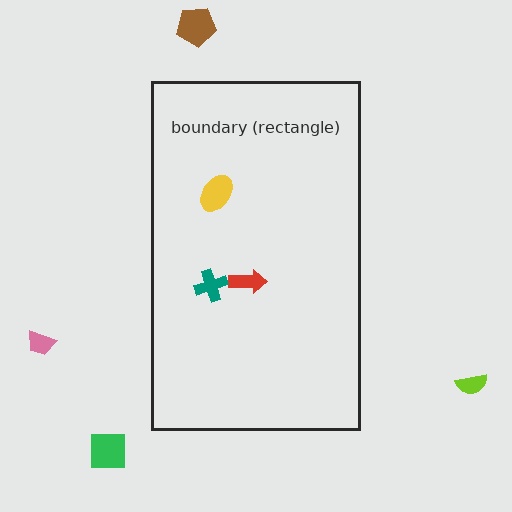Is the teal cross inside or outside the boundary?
Inside.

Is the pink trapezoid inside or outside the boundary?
Outside.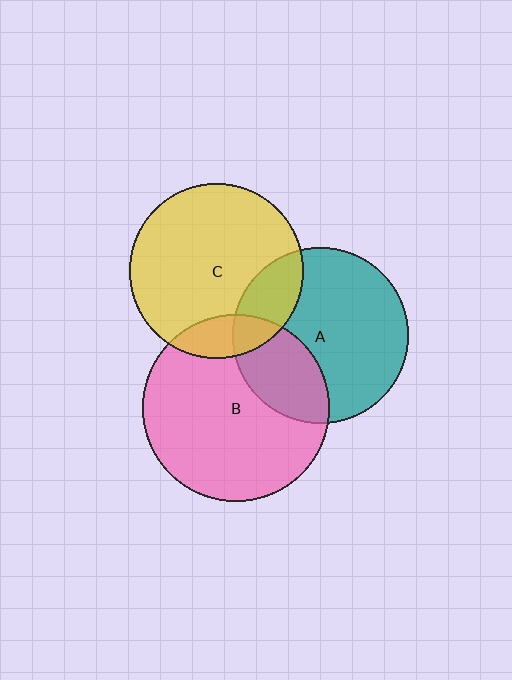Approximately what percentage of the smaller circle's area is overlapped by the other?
Approximately 20%.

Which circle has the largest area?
Circle B (pink).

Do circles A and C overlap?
Yes.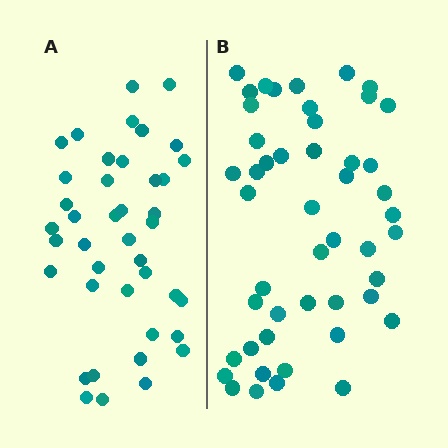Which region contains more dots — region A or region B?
Region B (the right region) has more dots.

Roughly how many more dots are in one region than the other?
Region B has roughly 8 or so more dots than region A.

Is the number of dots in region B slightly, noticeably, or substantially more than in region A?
Region B has only slightly more — the two regions are fairly close. The ratio is roughly 1.2 to 1.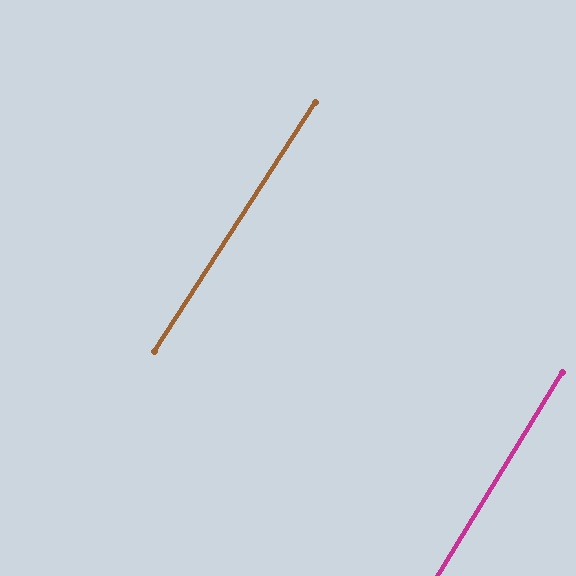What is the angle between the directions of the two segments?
Approximately 2 degrees.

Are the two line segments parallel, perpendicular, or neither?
Parallel — their directions differ by only 1.5°.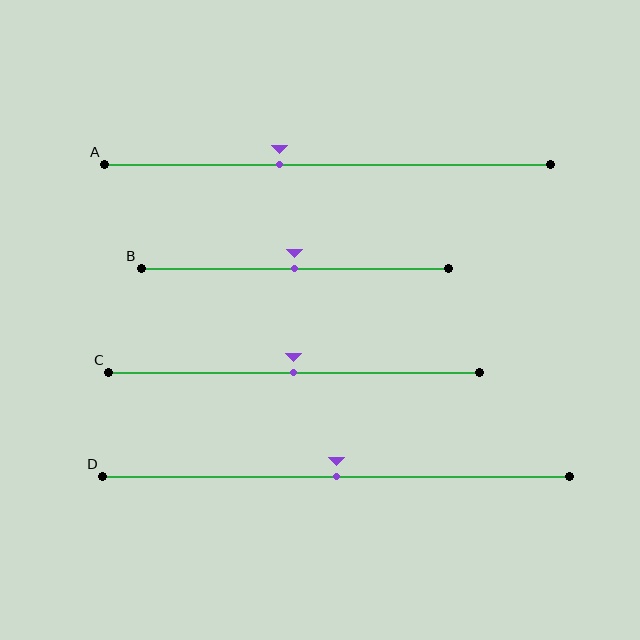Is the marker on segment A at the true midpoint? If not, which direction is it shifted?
No, the marker on segment A is shifted to the left by about 11% of the segment length.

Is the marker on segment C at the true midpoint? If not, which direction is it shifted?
Yes, the marker on segment C is at the true midpoint.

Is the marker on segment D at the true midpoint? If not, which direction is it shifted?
Yes, the marker on segment D is at the true midpoint.